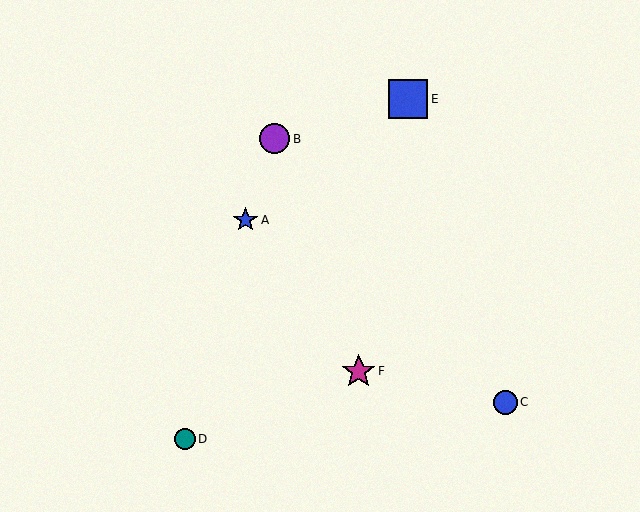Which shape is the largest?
The blue square (labeled E) is the largest.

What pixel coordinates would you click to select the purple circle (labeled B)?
Click at (275, 139) to select the purple circle B.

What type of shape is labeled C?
Shape C is a blue circle.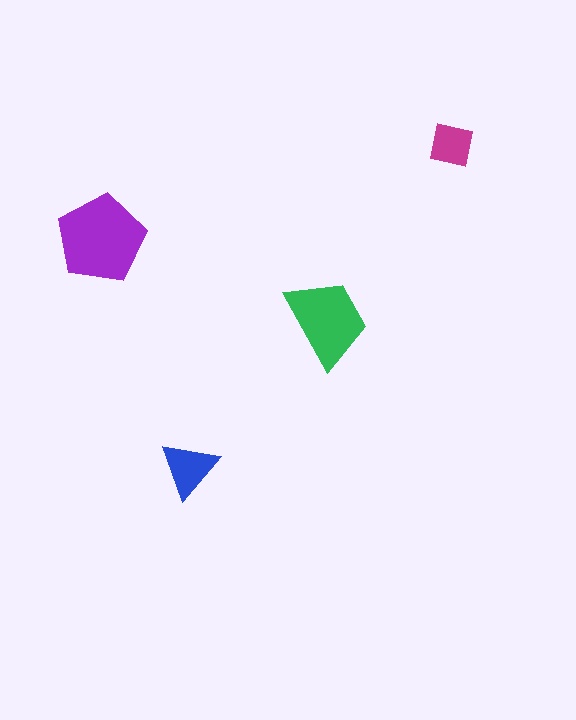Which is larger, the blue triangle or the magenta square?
The blue triangle.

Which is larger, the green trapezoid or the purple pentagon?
The purple pentagon.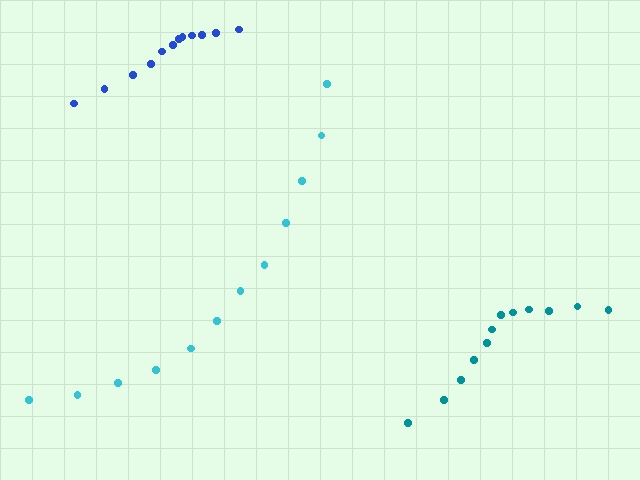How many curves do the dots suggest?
There are 3 distinct paths.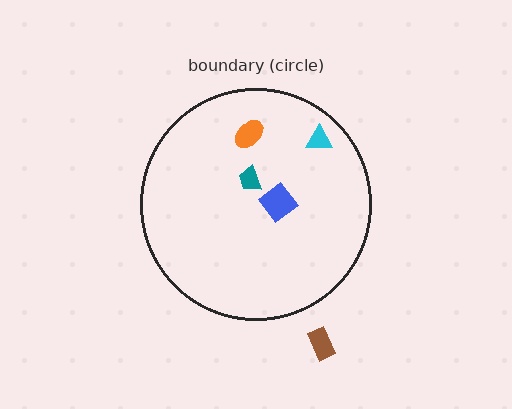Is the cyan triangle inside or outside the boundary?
Inside.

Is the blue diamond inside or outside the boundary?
Inside.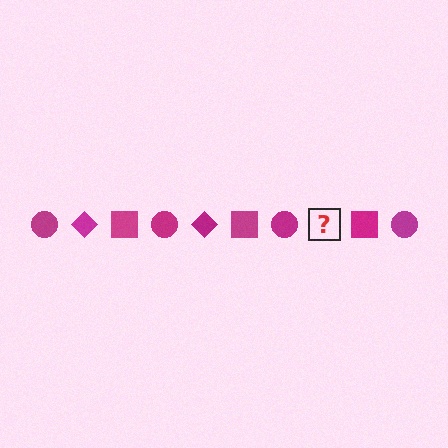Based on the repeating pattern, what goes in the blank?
The blank should be a magenta diamond.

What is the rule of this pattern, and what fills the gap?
The rule is that the pattern cycles through circle, diamond, square shapes in magenta. The gap should be filled with a magenta diamond.